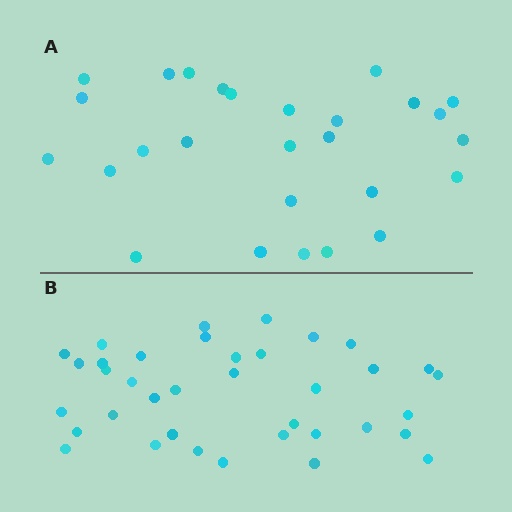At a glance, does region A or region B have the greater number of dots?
Region B (the bottom region) has more dots.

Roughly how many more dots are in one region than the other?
Region B has roughly 10 or so more dots than region A.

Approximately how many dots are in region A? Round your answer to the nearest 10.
About 30 dots. (The exact count is 27, which rounds to 30.)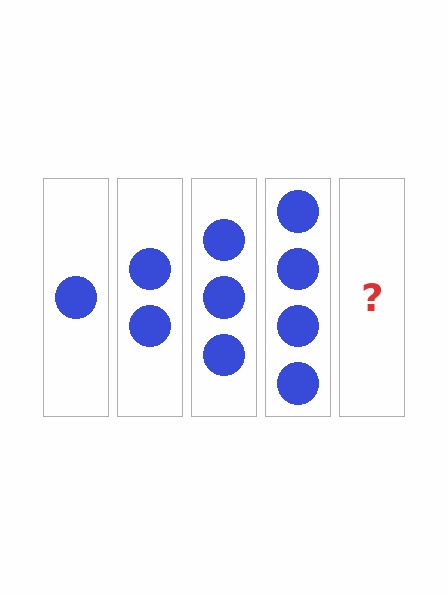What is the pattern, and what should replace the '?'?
The pattern is that each step adds one more circle. The '?' should be 5 circles.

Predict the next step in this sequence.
The next step is 5 circles.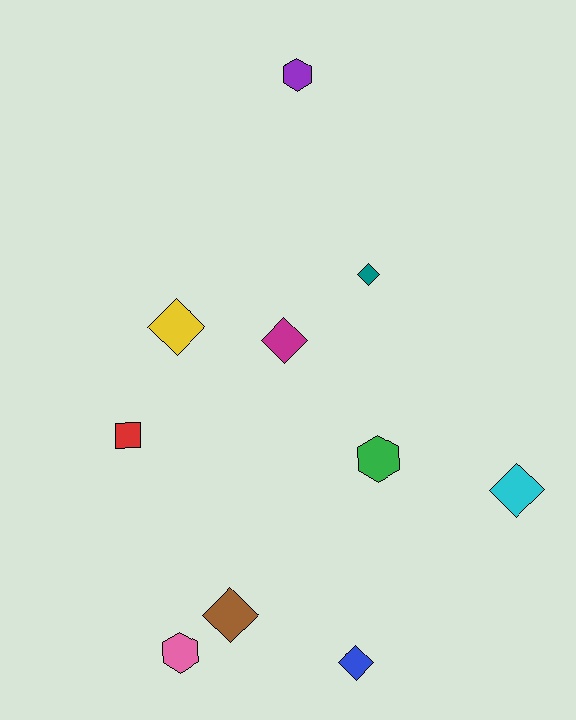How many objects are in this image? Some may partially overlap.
There are 10 objects.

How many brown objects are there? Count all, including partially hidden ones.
There is 1 brown object.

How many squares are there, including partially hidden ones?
There is 1 square.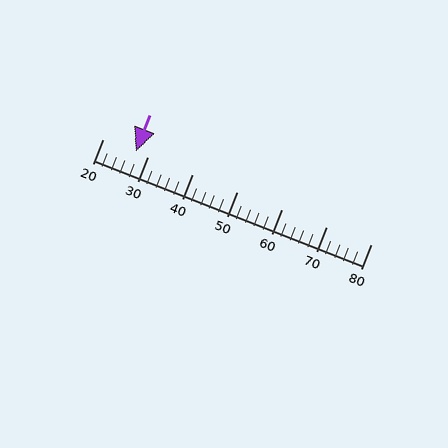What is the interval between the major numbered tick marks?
The major tick marks are spaced 10 units apart.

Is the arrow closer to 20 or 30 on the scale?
The arrow is closer to 30.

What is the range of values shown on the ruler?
The ruler shows values from 20 to 80.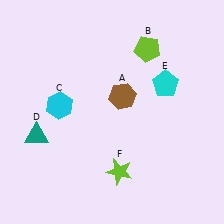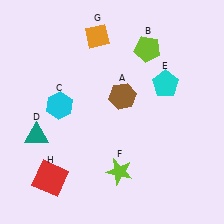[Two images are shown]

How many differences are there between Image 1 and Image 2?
There are 2 differences between the two images.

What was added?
An orange diamond (G), a red square (H) were added in Image 2.